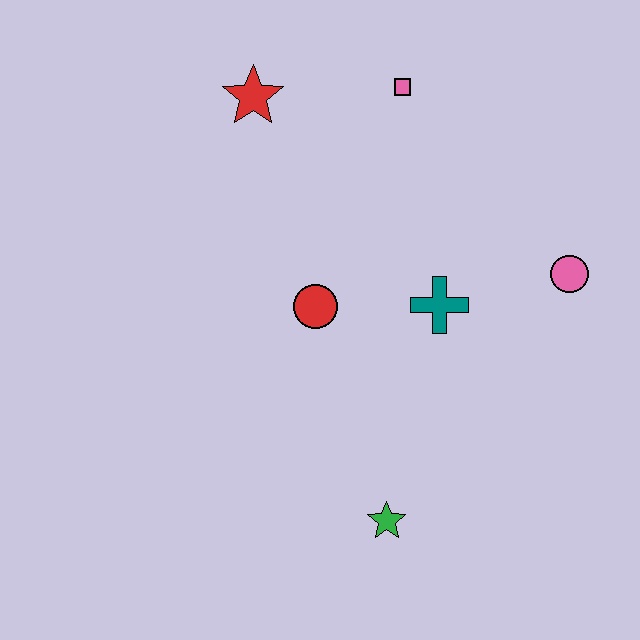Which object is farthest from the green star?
The red star is farthest from the green star.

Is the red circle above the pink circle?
No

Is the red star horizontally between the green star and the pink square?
No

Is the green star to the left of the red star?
No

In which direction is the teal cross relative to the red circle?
The teal cross is to the right of the red circle.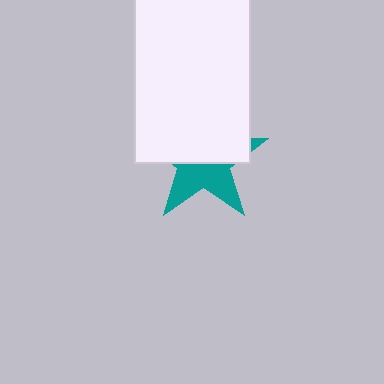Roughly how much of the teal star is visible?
A small part of it is visible (roughly 44%).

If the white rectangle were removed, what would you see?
You would see the complete teal star.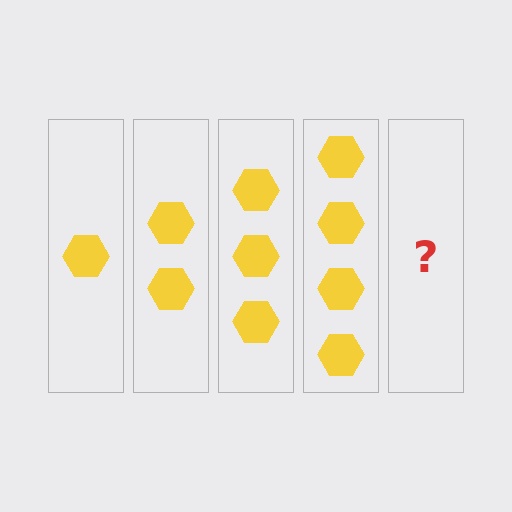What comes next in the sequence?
The next element should be 5 hexagons.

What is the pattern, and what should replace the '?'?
The pattern is that each step adds one more hexagon. The '?' should be 5 hexagons.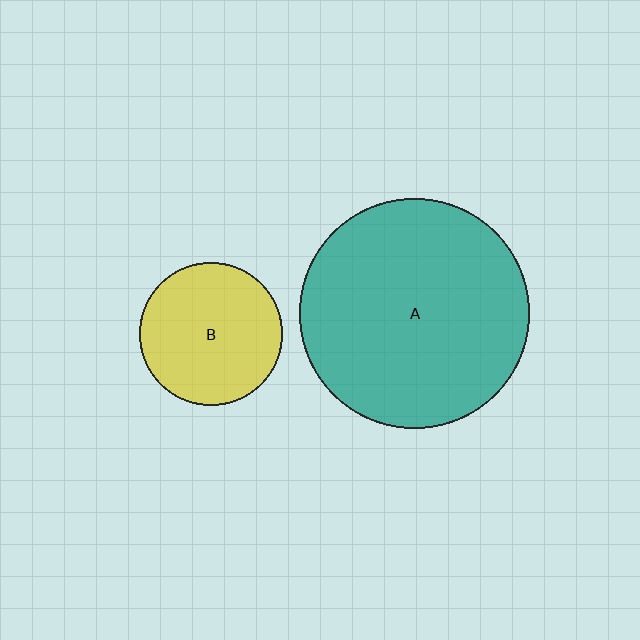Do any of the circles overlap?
No, none of the circles overlap.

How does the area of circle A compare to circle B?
Approximately 2.6 times.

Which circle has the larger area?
Circle A (teal).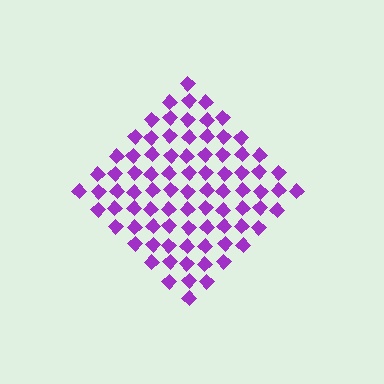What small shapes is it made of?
It is made of small diamonds.